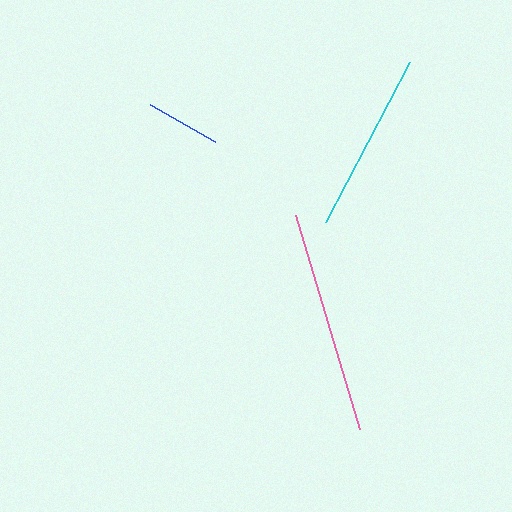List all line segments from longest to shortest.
From longest to shortest: pink, cyan, blue.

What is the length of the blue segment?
The blue segment is approximately 75 pixels long.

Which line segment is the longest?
The pink line is the longest at approximately 223 pixels.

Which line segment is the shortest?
The blue line is the shortest at approximately 75 pixels.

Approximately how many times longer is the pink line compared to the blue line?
The pink line is approximately 3.0 times the length of the blue line.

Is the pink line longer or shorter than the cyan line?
The pink line is longer than the cyan line.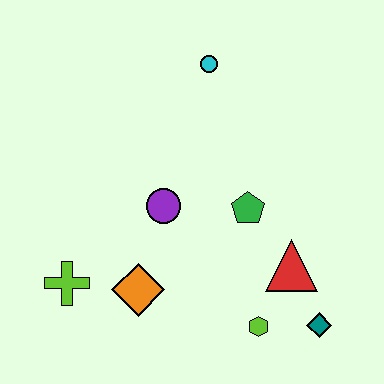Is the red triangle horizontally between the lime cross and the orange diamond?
No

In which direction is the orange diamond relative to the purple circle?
The orange diamond is below the purple circle.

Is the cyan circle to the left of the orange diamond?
No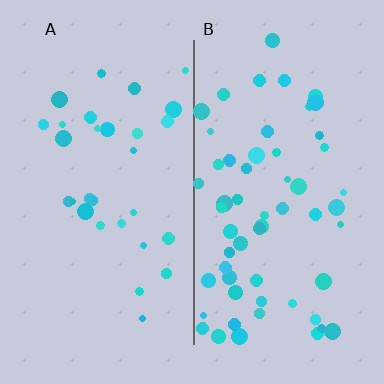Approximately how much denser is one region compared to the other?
Approximately 2.0× — region B over region A.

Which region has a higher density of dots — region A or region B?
B (the right).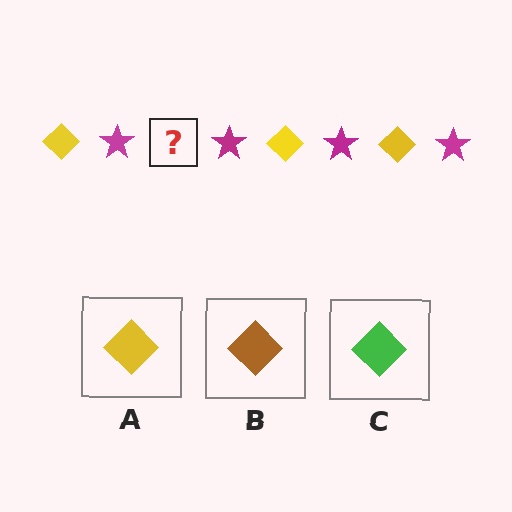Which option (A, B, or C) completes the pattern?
A.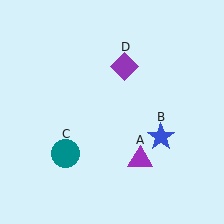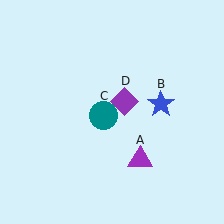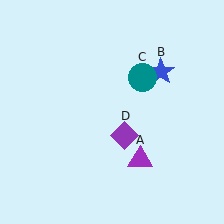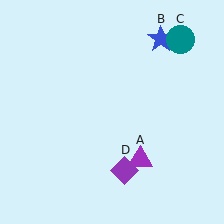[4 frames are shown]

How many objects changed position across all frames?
3 objects changed position: blue star (object B), teal circle (object C), purple diamond (object D).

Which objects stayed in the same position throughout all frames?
Purple triangle (object A) remained stationary.